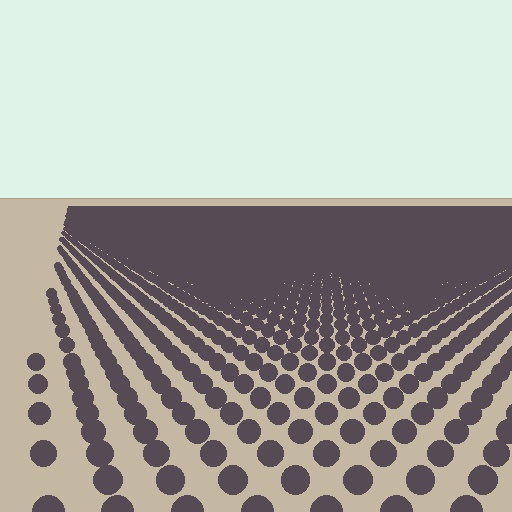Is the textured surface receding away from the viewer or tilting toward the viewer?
The surface is receding away from the viewer. Texture elements get smaller and denser toward the top.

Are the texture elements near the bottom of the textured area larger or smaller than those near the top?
Larger. Near the bottom, elements are closer to the viewer and appear at a bigger on-screen size.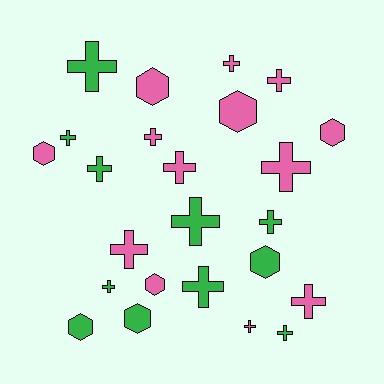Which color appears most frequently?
Pink, with 13 objects.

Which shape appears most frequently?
Cross, with 16 objects.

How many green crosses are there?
There are 8 green crosses.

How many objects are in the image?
There are 24 objects.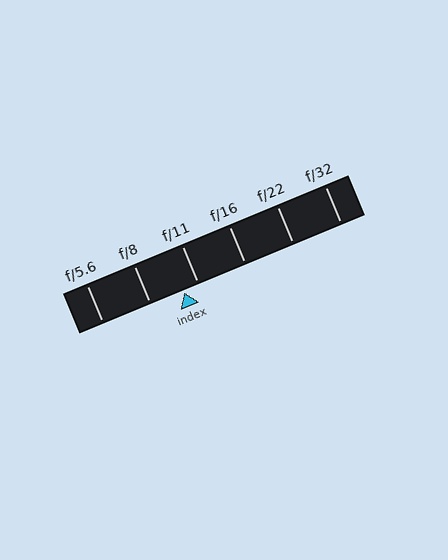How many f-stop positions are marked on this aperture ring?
There are 6 f-stop positions marked.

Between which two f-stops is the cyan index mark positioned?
The index mark is between f/8 and f/11.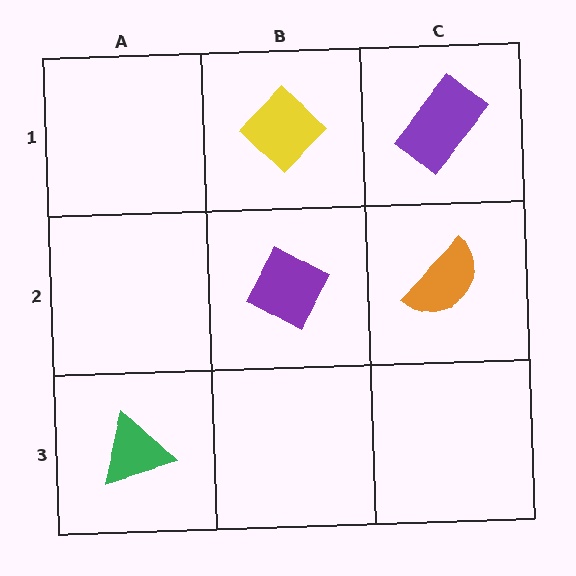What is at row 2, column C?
An orange semicircle.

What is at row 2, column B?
A purple diamond.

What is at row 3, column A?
A green triangle.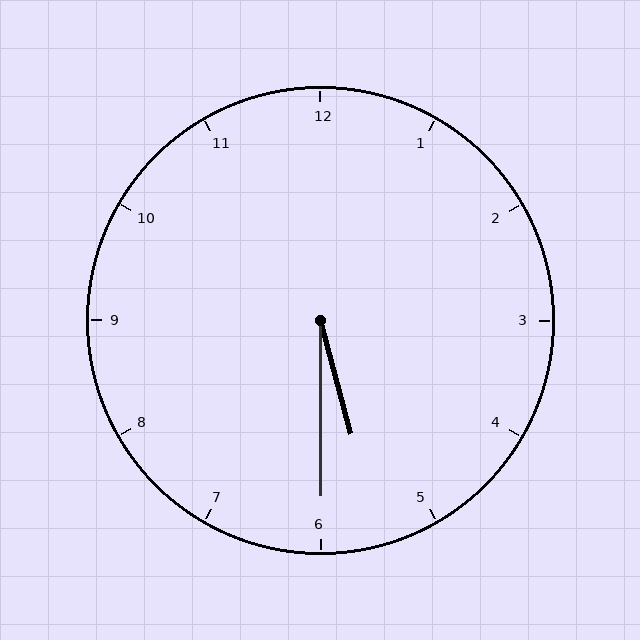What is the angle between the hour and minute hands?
Approximately 15 degrees.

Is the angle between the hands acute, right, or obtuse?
It is acute.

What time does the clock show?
5:30.